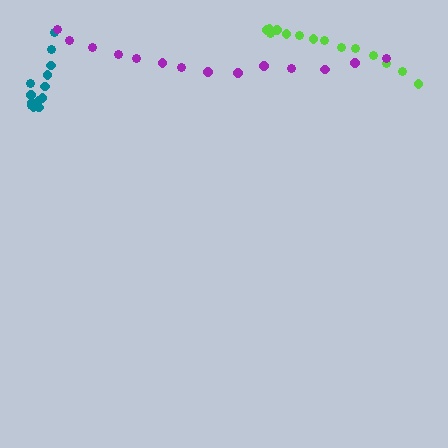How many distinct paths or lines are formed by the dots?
There are 3 distinct paths.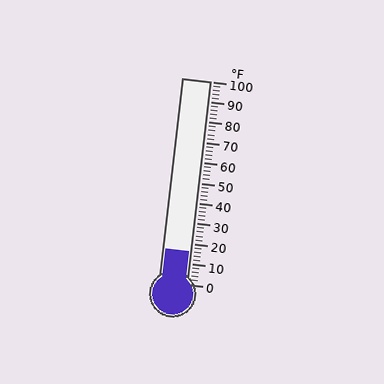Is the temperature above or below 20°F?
The temperature is below 20°F.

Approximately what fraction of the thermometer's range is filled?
The thermometer is filled to approximately 15% of its range.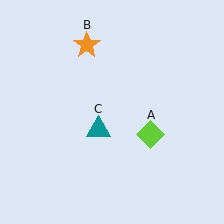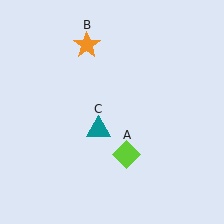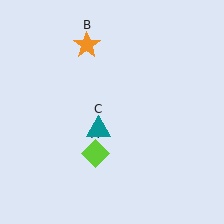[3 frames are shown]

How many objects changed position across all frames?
1 object changed position: lime diamond (object A).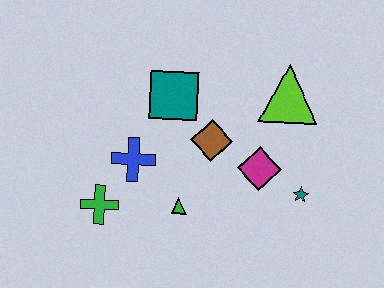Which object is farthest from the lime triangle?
The green cross is farthest from the lime triangle.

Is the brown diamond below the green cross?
No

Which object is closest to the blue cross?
The green cross is closest to the blue cross.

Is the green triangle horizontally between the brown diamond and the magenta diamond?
No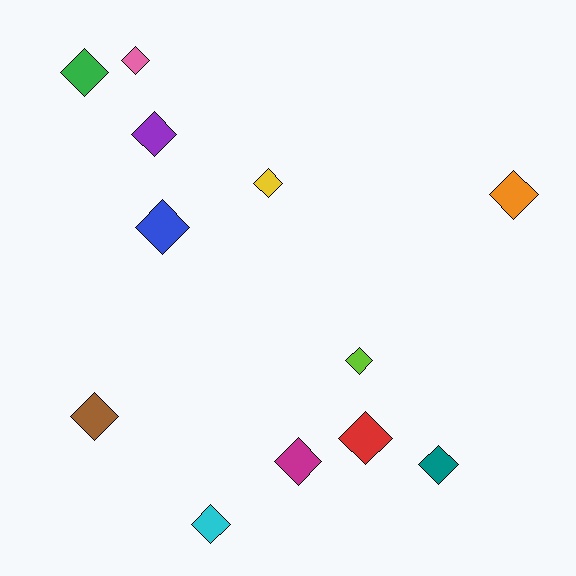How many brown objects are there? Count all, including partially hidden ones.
There is 1 brown object.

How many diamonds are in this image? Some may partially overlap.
There are 12 diamonds.